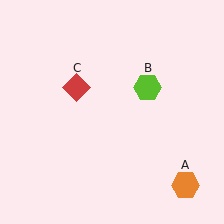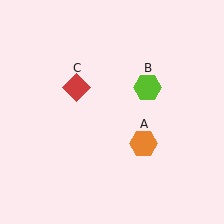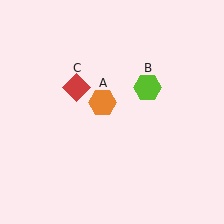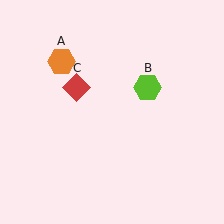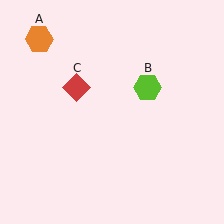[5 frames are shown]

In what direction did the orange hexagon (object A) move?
The orange hexagon (object A) moved up and to the left.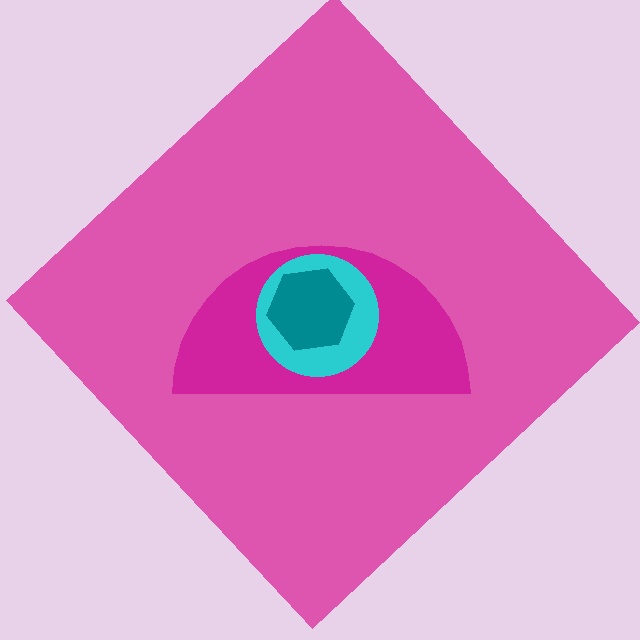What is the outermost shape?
The pink diamond.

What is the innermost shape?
The teal hexagon.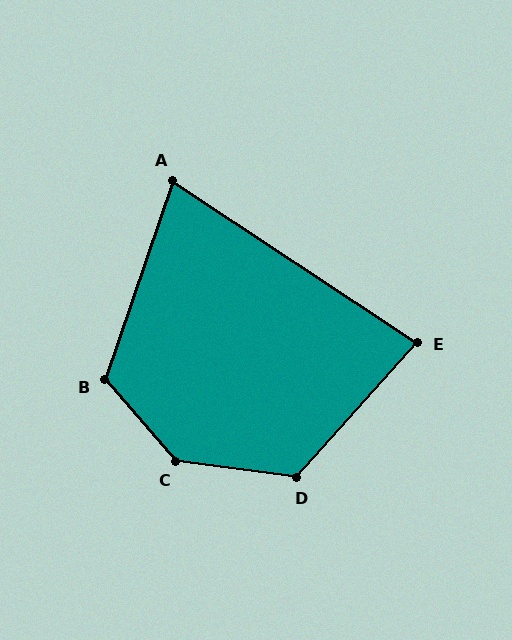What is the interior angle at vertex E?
Approximately 82 degrees (acute).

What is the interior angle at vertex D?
Approximately 124 degrees (obtuse).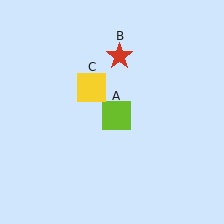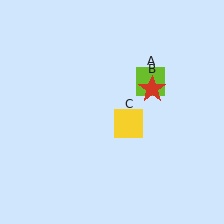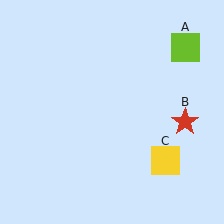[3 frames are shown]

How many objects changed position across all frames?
3 objects changed position: lime square (object A), red star (object B), yellow square (object C).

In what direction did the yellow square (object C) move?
The yellow square (object C) moved down and to the right.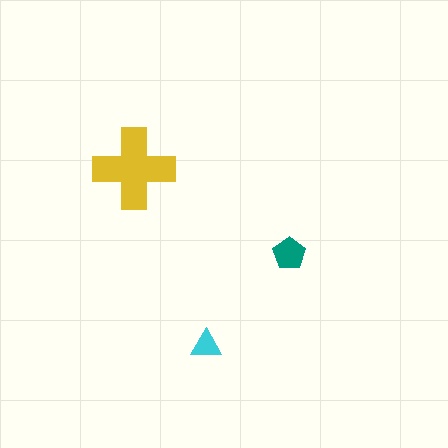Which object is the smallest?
The cyan triangle.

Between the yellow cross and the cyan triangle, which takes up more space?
The yellow cross.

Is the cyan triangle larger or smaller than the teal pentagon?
Smaller.